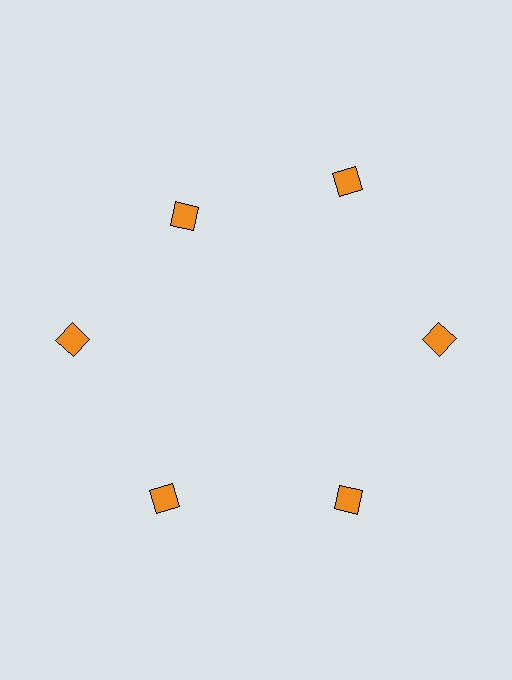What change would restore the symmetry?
The symmetry would be restored by moving it outward, back onto the ring so that all 6 squares sit at equal angles and equal distance from the center.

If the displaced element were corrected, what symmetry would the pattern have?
It would have 6-fold rotational symmetry — the pattern would map onto itself every 60 degrees.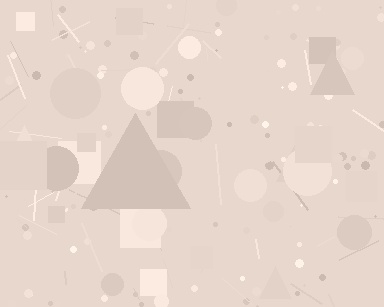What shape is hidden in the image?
A triangle is hidden in the image.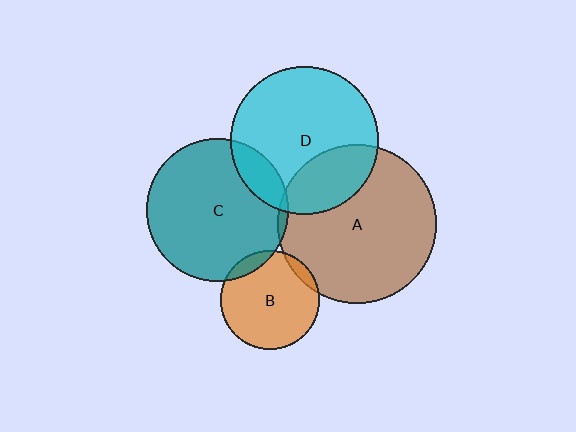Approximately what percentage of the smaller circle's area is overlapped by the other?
Approximately 5%.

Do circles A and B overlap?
Yes.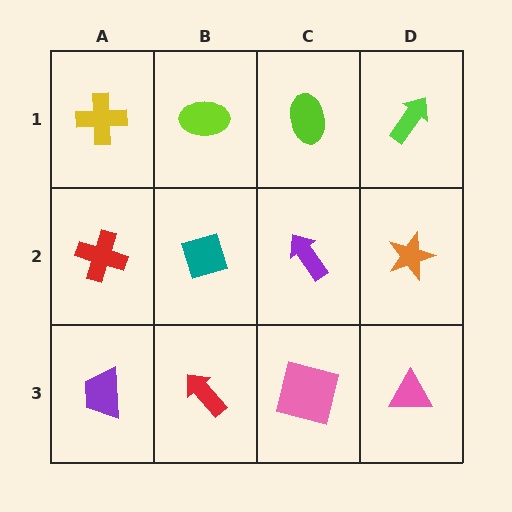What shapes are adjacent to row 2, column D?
A lime arrow (row 1, column D), a pink triangle (row 3, column D), a purple arrow (row 2, column C).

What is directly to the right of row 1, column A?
A lime ellipse.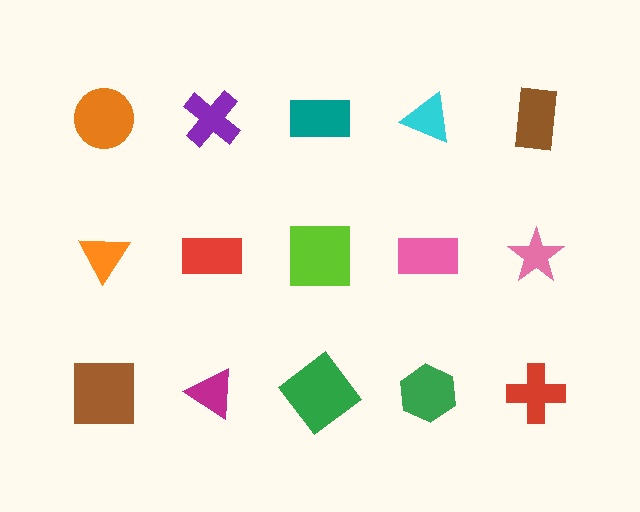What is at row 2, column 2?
A red rectangle.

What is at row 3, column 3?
A green diamond.